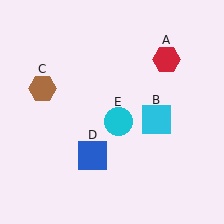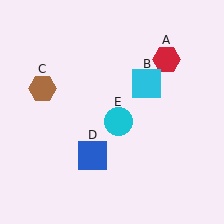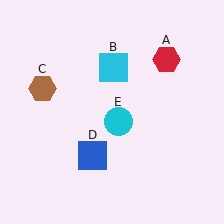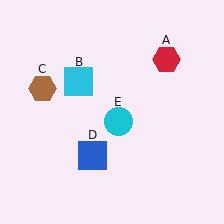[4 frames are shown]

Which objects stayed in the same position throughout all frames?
Red hexagon (object A) and brown hexagon (object C) and blue square (object D) and cyan circle (object E) remained stationary.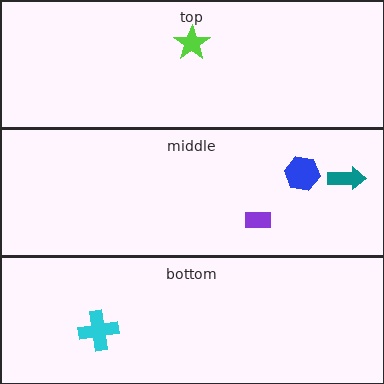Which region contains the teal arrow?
The middle region.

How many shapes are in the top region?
1.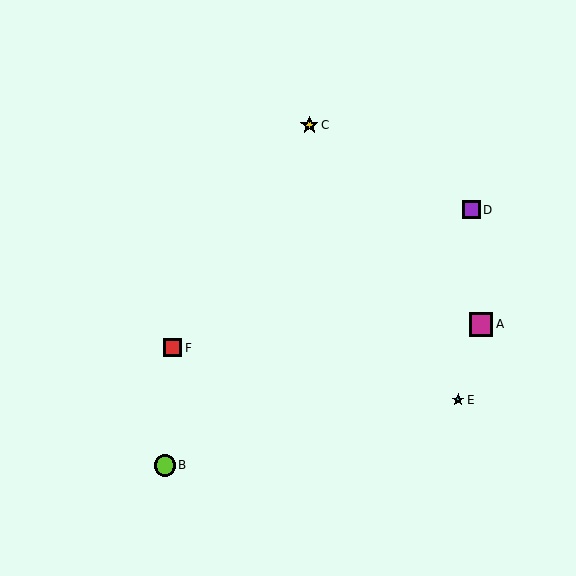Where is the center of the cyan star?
The center of the cyan star is at (458, 400).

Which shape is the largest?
The magenta square (labeled A) is the largest.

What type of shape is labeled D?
Shape D is a purple square.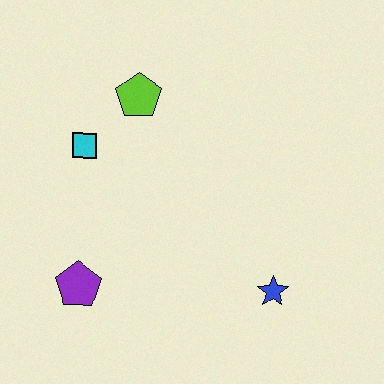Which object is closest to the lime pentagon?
The cyan square is closest to the lime pentagon.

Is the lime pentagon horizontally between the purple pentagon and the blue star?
Yes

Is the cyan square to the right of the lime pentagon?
No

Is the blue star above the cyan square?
No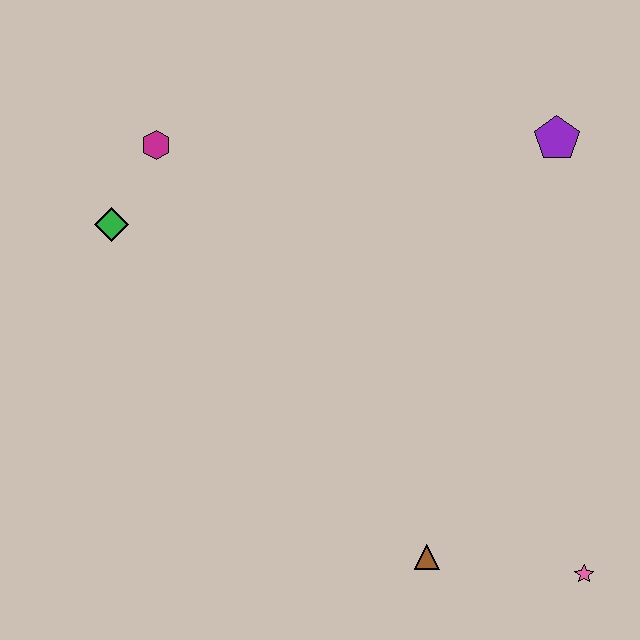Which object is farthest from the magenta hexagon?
The pink star is farthest from the magenta hexagon.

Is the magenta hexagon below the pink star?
No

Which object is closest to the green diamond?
The magenta hexagon is closest to the green diamond.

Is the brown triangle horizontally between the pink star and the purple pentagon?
No